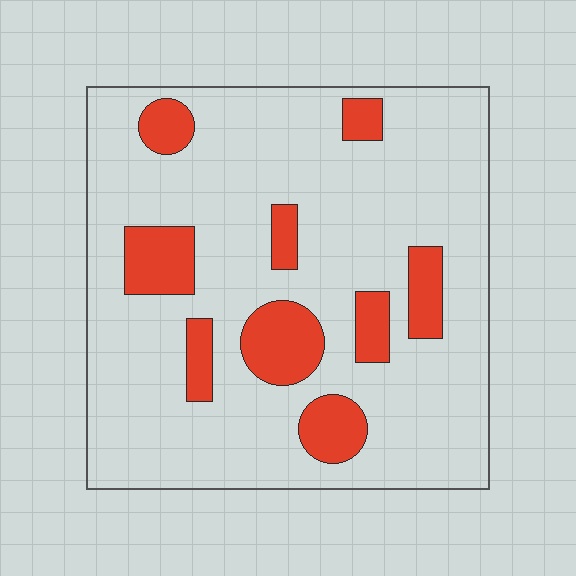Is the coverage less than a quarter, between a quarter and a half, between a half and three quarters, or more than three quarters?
Less than a quarter.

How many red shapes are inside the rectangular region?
9.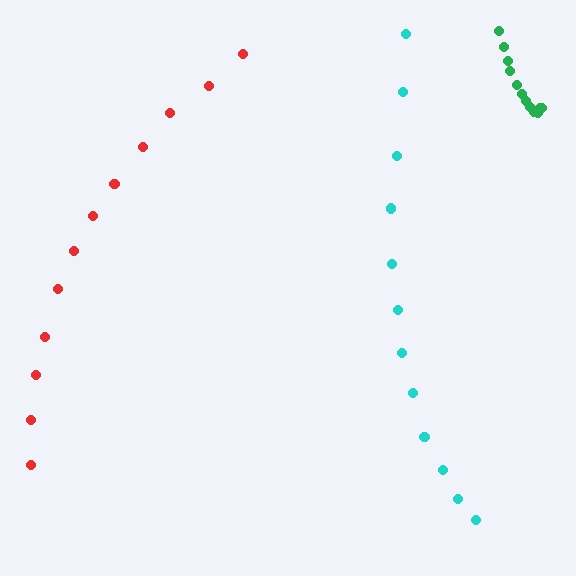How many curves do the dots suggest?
There are 3 distinct paths.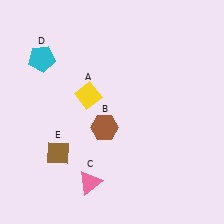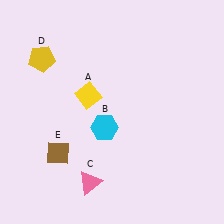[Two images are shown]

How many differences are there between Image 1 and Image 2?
There are 2 differences between the two images.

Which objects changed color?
B changed from brown to cyan. D changed from cyan to yellow.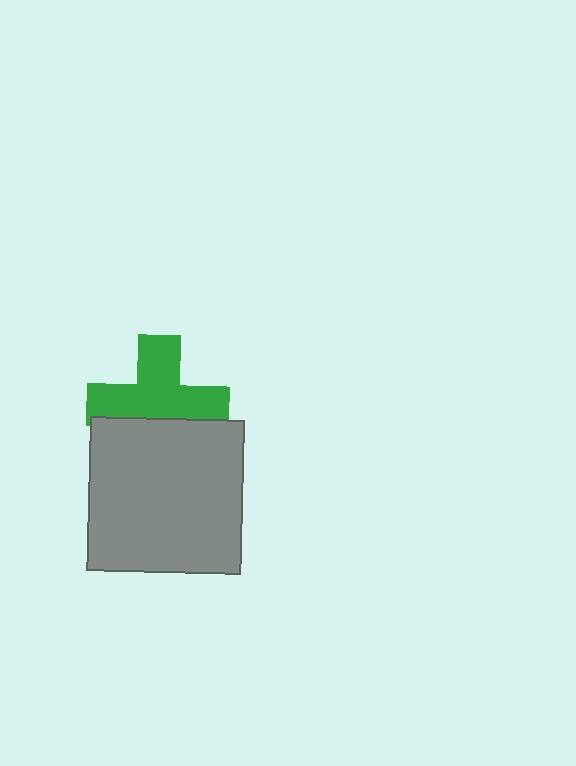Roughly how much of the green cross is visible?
Most of it is visible (roughly 67%).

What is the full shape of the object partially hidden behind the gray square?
The partially hidden object is a green cross.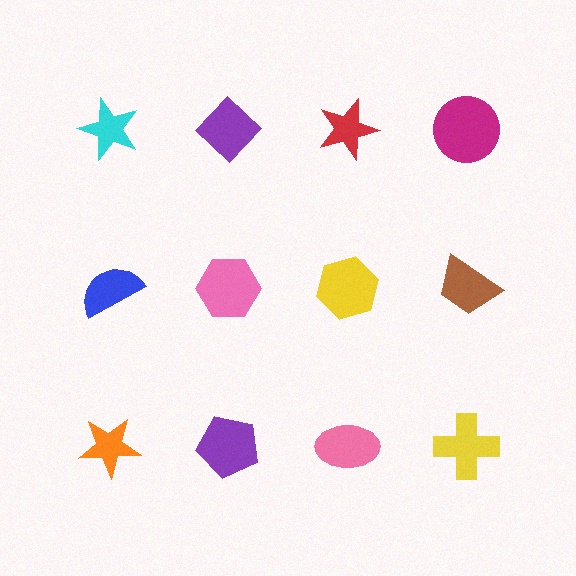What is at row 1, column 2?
A purple diamond.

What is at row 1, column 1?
A cyan star.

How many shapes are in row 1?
4 shapes.